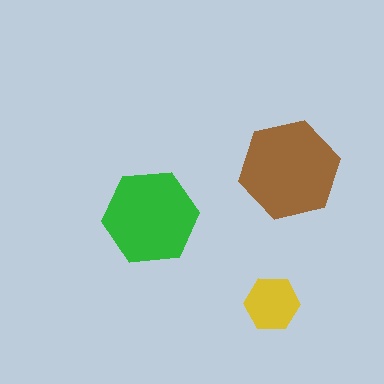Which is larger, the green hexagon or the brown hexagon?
The brown one.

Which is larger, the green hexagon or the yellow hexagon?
The green one.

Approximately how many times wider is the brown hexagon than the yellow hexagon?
About 2 times wider.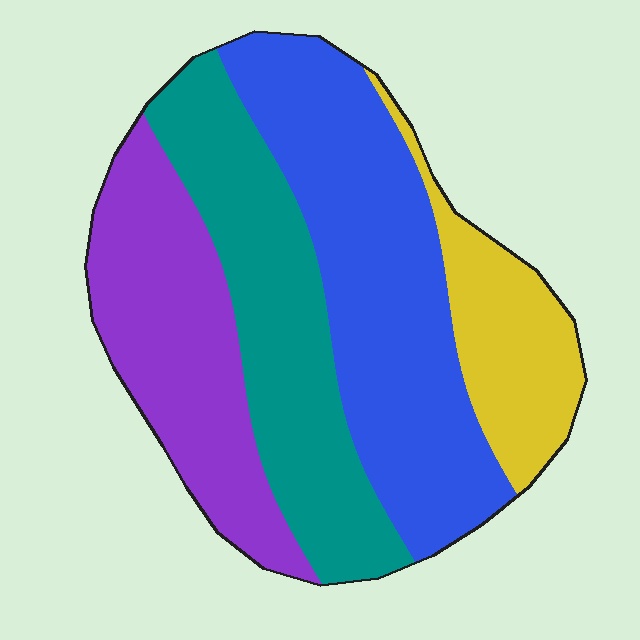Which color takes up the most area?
Blue, at roughly 35%.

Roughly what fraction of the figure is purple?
Purple covers around 25% of the figure.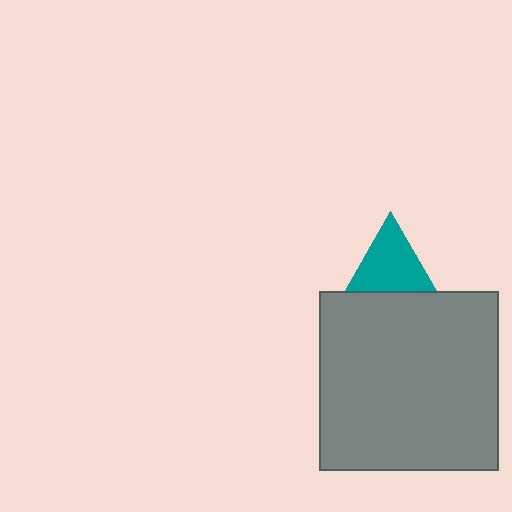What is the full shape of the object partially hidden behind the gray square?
The partially hidden object is a teal triangle.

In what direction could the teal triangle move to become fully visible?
The teal triangle could move up. That would shift it out from behind the gray square entirely.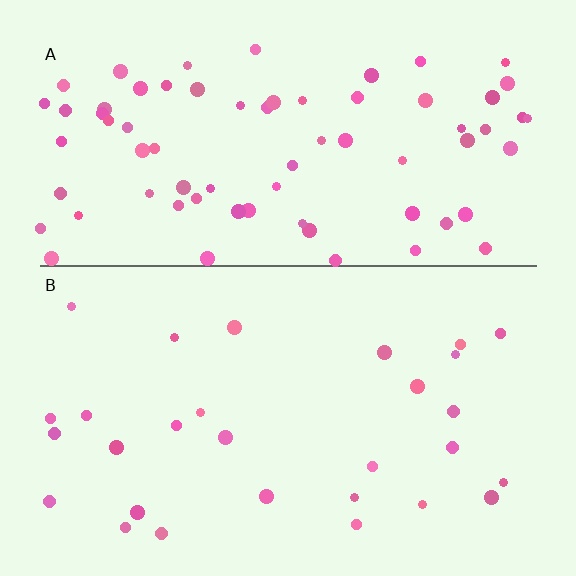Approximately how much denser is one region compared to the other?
Approximately 2.5× — region A over region B.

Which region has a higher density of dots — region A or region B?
A (the top).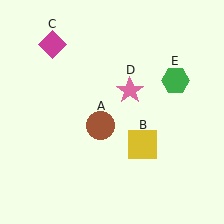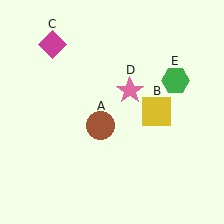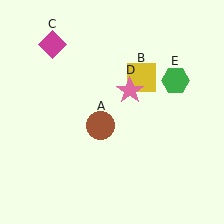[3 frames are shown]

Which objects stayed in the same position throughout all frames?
Brown circle (object A) and magenta diamond (object C) and pink star (object D) and green hexagon (object E) remained stationary.